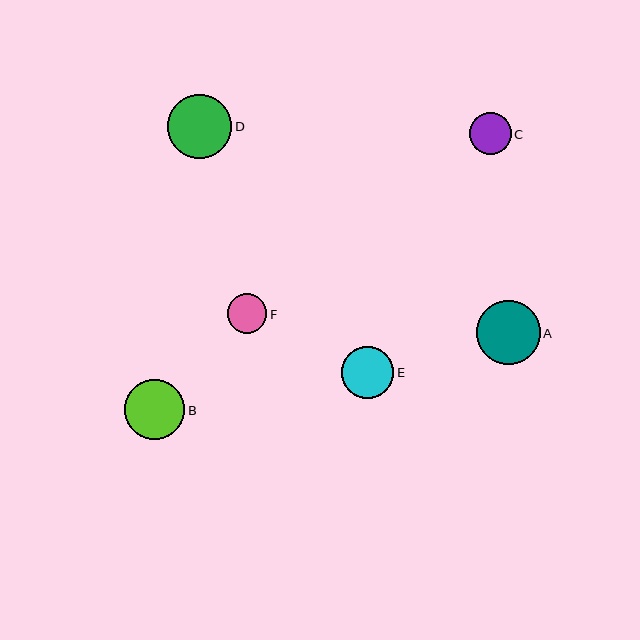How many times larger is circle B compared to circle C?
Circle B is approximately 1.4 times the size of circle C.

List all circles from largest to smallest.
From largest to smallest: D, A, B, E, C, F.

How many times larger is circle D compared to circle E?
Circle D is approximately 1.2 times the size of circle E.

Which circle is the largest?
Circle D is the largest with a size of approximately 65 pixels.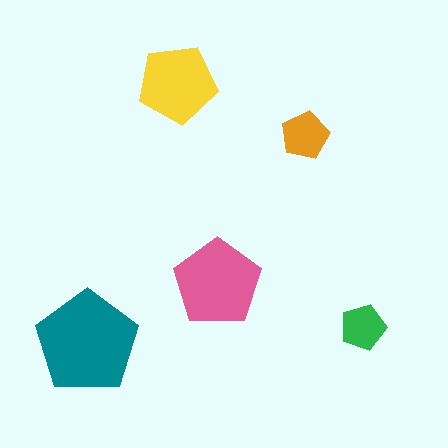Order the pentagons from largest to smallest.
the teal one, the pink one, the yellow one, the orange one, the green one.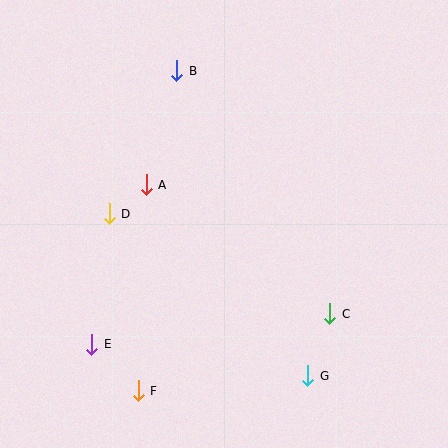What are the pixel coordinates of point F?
Point F is at (138, 391).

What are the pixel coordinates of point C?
Point C is at (330, 314).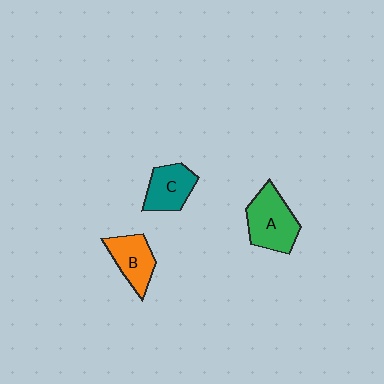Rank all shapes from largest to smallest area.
From largest to smallest: A (green), B (orange), C (teal).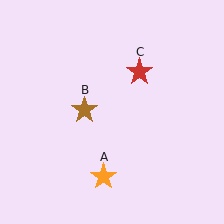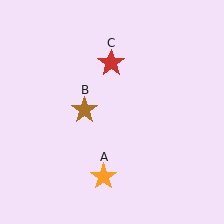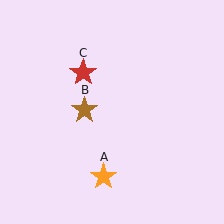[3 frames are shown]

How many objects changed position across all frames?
1 object changed position: red star (object C).